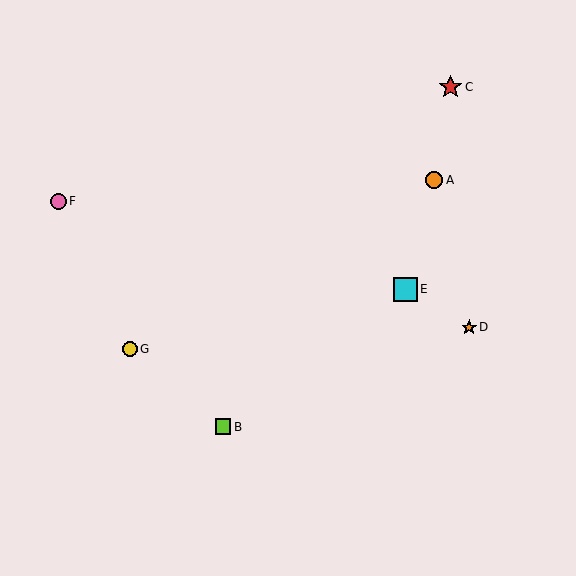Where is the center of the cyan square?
The center of the cyan square is at (405, 289).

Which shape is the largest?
The cyan square (labeled E) is the largest.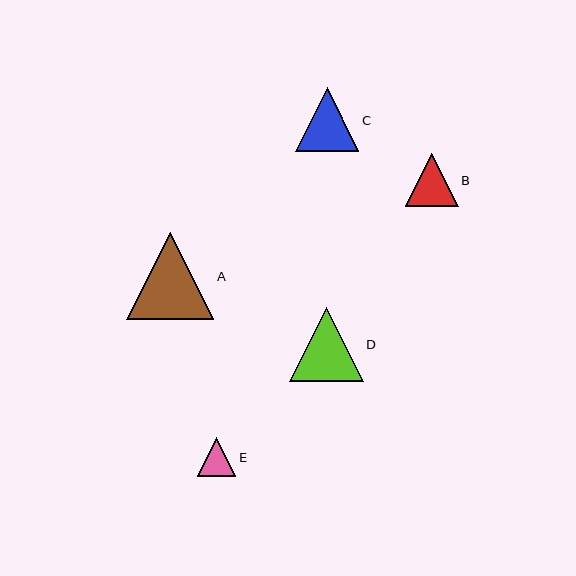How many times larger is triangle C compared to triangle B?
Triangle C is approximately 1.2 times the size of triangle B.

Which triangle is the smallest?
Triangle E is the smallest with a size of approximately 39 pixels.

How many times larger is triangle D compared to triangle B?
Triangle D is approximately 1.4 times the size of triangle B.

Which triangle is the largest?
Triangle A is the largest with a size of approximately 87 pixels.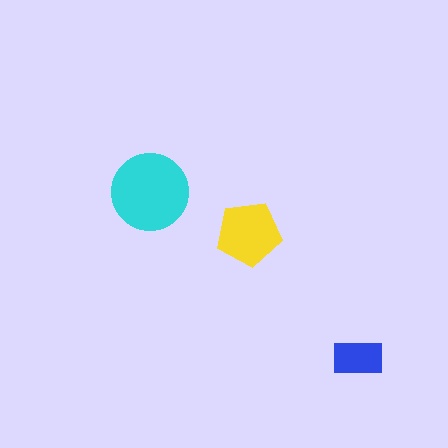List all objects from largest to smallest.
The cyan circle, the yellow pentagon, the blue rectangle.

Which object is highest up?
The cyan circle is topmost.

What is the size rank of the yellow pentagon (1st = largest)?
2nd.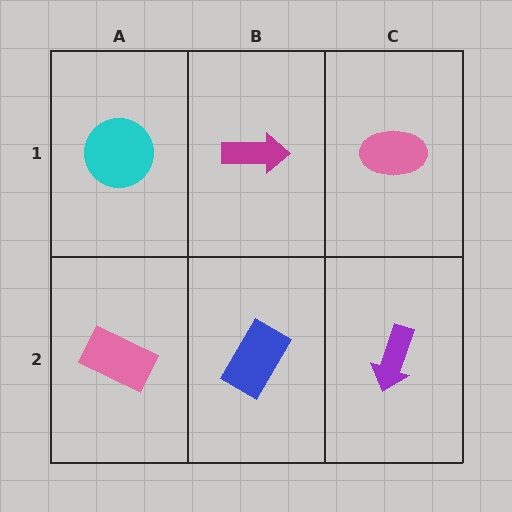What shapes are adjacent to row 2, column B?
A magenta arrow (row 1, column B), a pink rectangle (row 2, column A), a purple arrow (row 2, column C).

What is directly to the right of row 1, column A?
A magenta arrow.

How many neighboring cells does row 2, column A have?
2.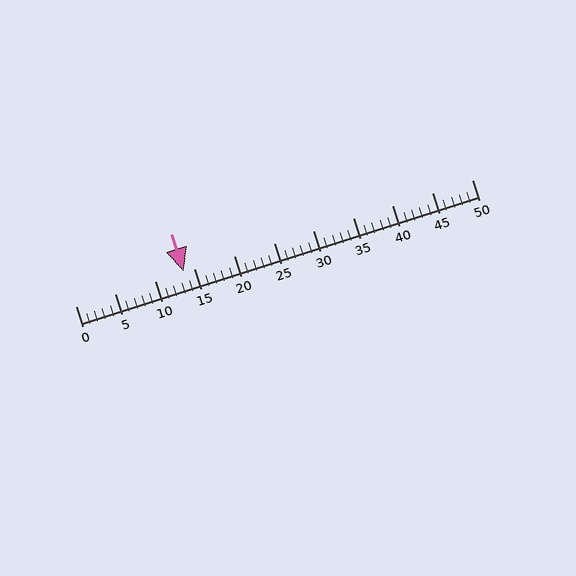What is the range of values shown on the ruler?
The ruler shows values from 0 to 50.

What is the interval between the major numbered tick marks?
The major tick marks are spaced 5 units apart.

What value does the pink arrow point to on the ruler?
The pink arrow points to approximately 14.